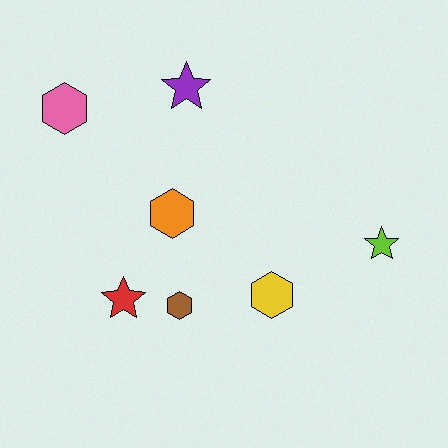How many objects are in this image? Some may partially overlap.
There are 7 objects.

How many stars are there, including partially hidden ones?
There are 3 stars.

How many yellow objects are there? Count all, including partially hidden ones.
There is 1 yellow object.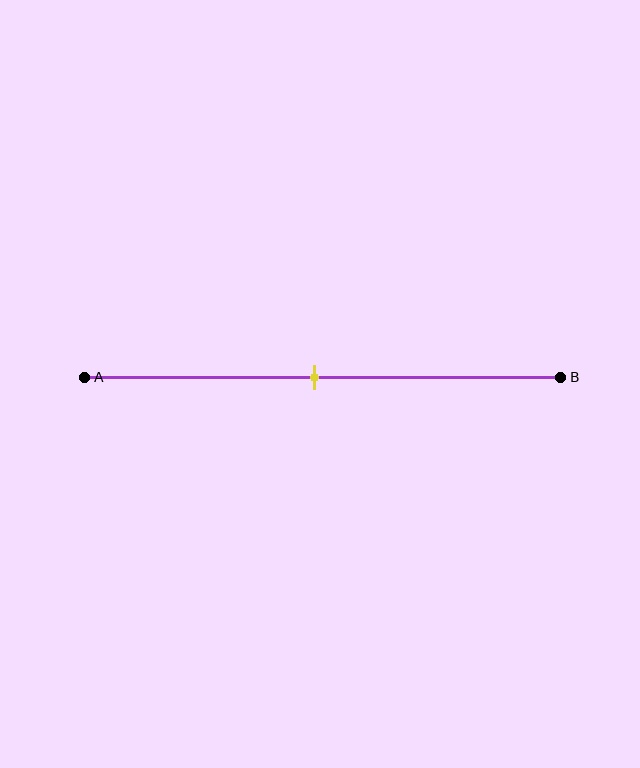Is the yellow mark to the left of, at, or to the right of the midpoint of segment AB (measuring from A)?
The yellow mark is approximately at the midpoint of segment AB.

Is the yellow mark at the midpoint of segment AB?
Yes, the mark is approximately at the midpoint.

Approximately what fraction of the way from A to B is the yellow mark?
The yellow mark is approximately 50% of the way from A to B.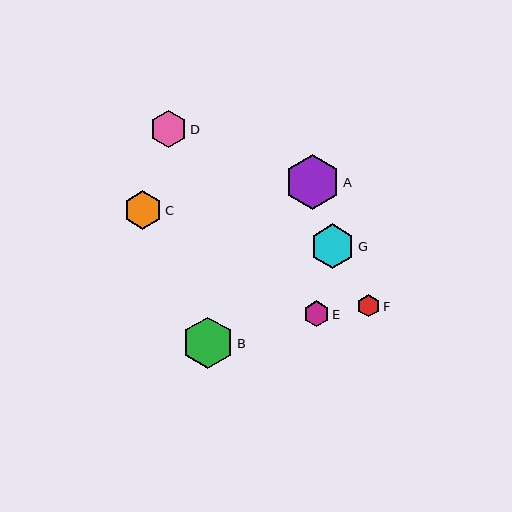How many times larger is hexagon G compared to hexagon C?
Hexagon G is approximately 1.2 times the size of hexagon C.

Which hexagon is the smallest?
Hexagon F is the smallest with a size of approximately 22 pixels.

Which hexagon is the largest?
Hexagon A is the largest with a size of approximately 55 pixels.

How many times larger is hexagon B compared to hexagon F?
Hexagon B is approximately 2.3 times the size of hexagon F.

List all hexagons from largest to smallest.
From largest to smallest: A, B, G, C, D, E, F.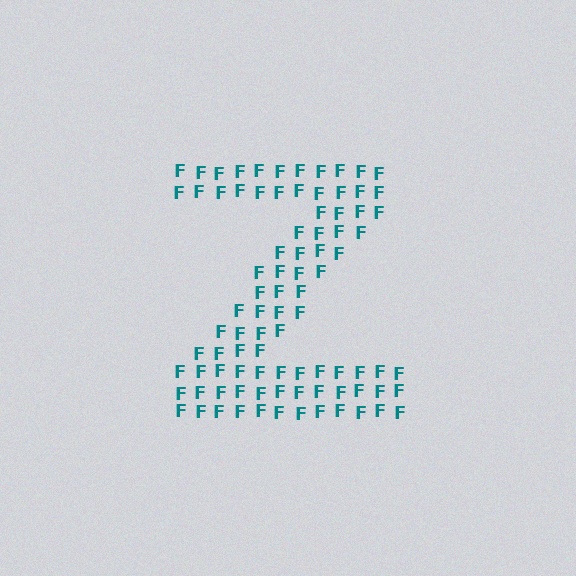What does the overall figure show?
The overall figure shows the letter Z.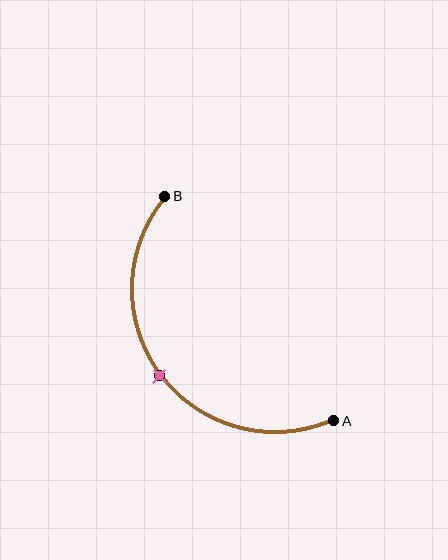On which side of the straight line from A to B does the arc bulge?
The arc bulges below and to the left of the straight line connecting A and B.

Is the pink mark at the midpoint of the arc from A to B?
Yes. The pink mark lies on the arc at equal arc-length from both A and B — it is the arc midpoint.